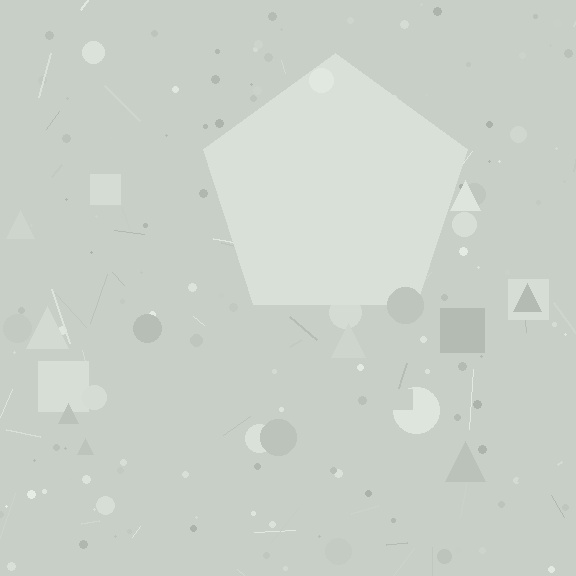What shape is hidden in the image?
A pentagon is hidden in the image.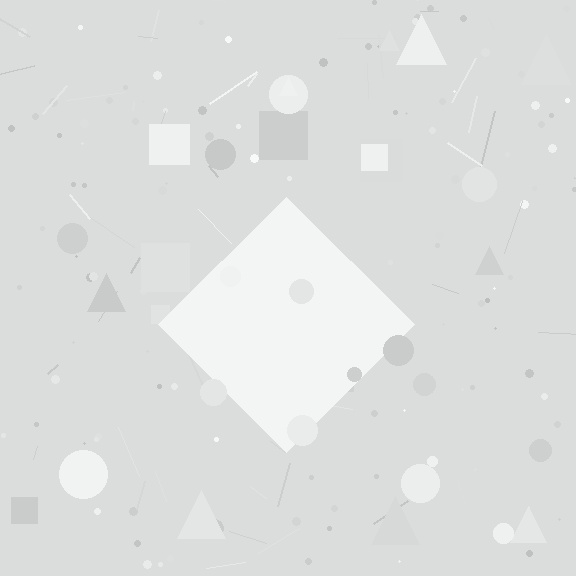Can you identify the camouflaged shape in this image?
The camouflaged shape is a diamond.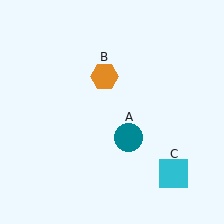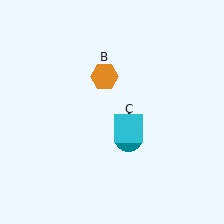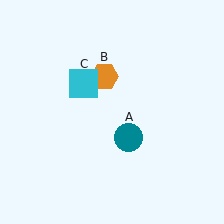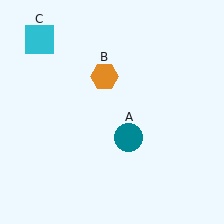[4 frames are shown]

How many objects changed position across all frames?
1 object changed position: cyan square (object C).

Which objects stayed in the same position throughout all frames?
Teal circle (object A) and orange hexagon (object B) remained stationary.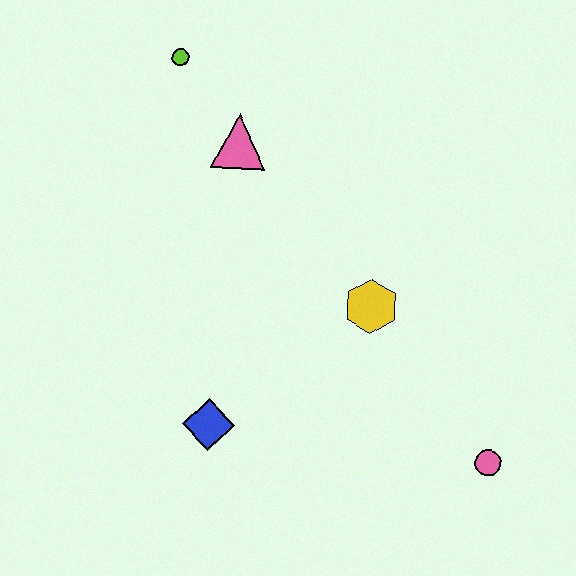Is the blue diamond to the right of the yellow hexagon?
No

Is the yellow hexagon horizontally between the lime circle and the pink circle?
Yes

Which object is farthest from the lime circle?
The pink circle is farthest from the lime circle.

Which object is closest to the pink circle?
The yellow hexagon is closest to the pink circle.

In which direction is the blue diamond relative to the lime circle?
The blue diamond is below the lime circle.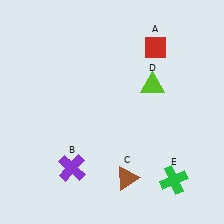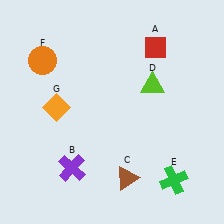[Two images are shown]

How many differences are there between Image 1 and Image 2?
There are 2 differences between the two images.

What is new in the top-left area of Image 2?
An orange diamond (G) was added in the top-left area of Image 2.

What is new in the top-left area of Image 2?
An orange circle (F) was added in the top-left area of Image 2.